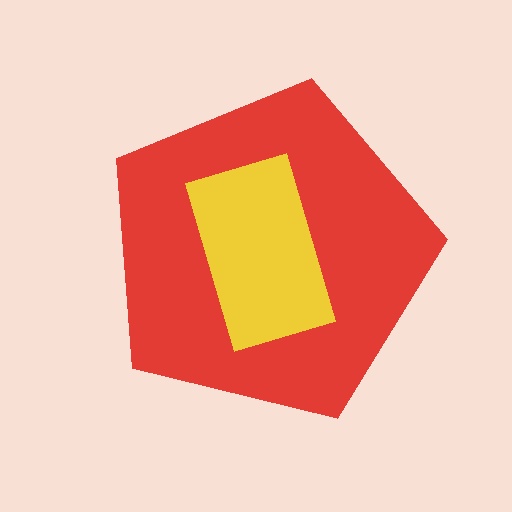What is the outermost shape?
The red pentagon.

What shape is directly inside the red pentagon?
The yellow rectangle.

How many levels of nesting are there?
2.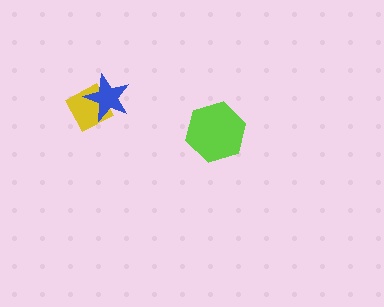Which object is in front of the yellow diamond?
The blue star is in front of the yellow diamond.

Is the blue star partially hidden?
No, no other shape covers it.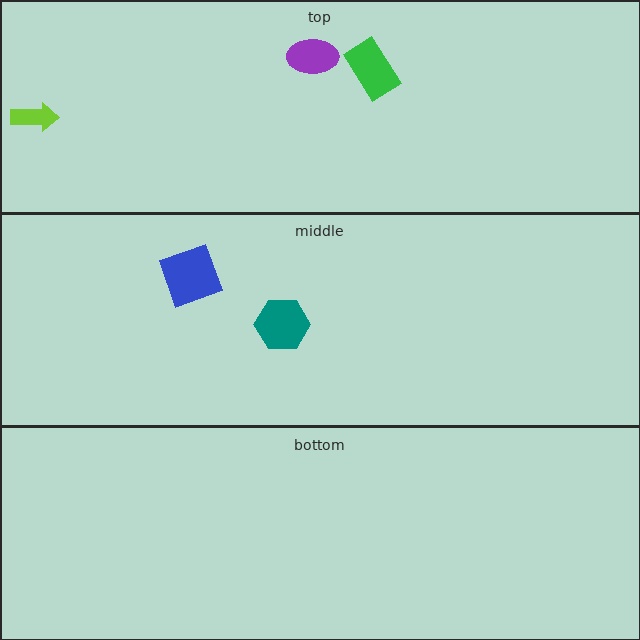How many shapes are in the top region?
3.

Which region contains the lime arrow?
The top region.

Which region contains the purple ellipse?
The top region.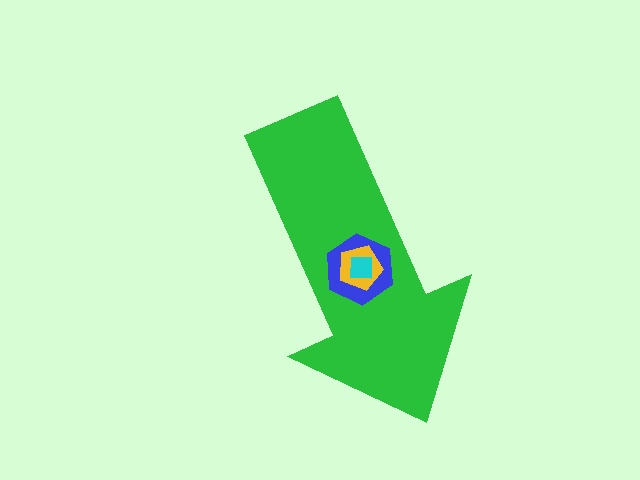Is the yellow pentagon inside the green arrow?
Yes.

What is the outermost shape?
The green arrow.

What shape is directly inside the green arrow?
The blue hexagon.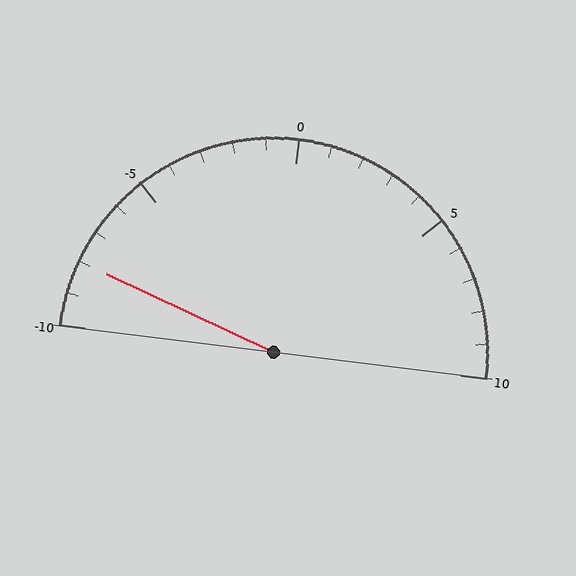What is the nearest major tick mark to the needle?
The nearest major tick mark is -10.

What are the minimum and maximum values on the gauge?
The gauge ranges from -10 to 10.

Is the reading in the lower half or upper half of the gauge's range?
The reading is in the lower half of the range (-10 to 10).